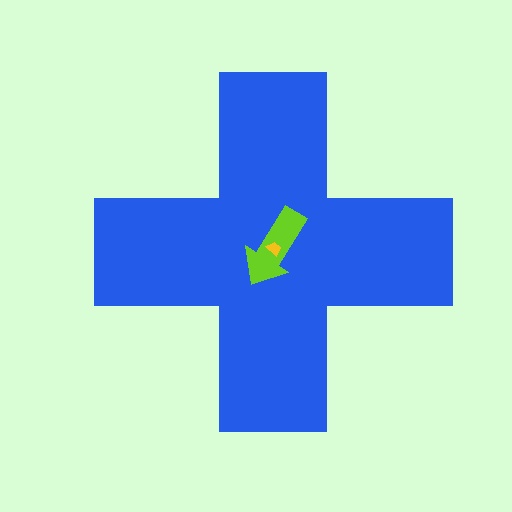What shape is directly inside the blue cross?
The lime arrow.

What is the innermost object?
The yellow trapezoid.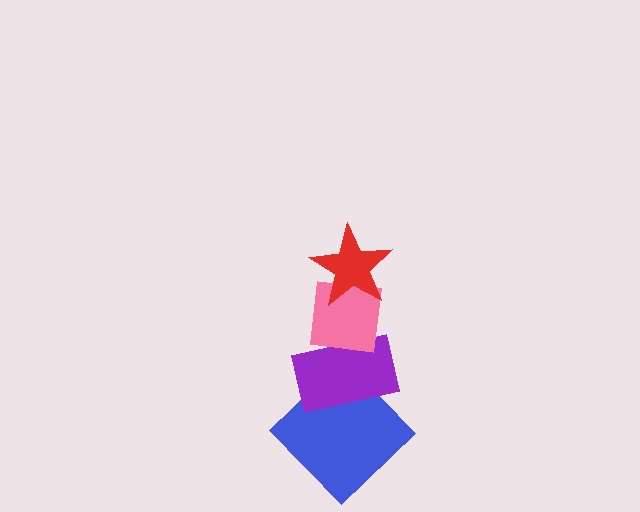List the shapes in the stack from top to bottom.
From top to bottom: the red star, the pink square, the purple rectangle, the blue diamond.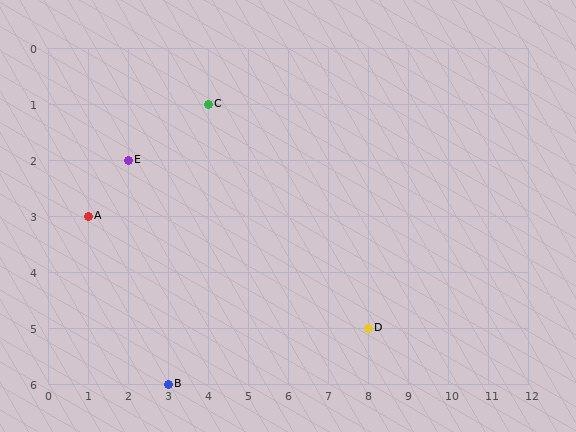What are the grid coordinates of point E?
Point E is at grid coordinates (2, 2).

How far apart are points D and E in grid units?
Points D and E are 6 columns and 3 rows apart (about 6.7 grid units diagonally).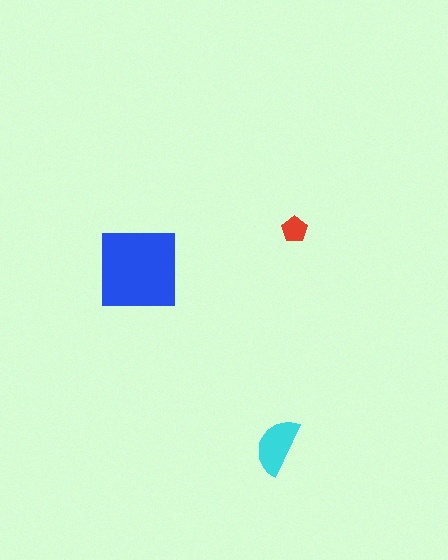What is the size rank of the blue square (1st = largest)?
1st.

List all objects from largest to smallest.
The blue square, the cyan semicircle, the red pentagon.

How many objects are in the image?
There are 3 objects in the image.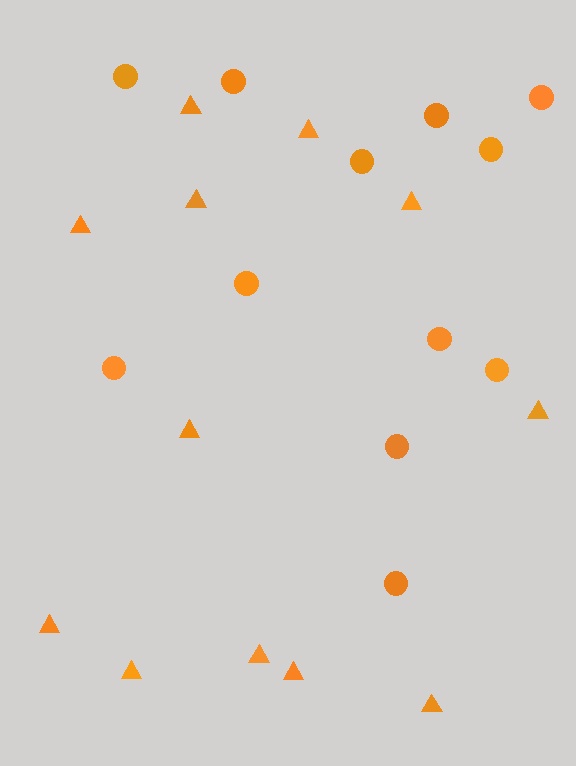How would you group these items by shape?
There are 2 groups: one group of circles (12) and one group of triangles (12).